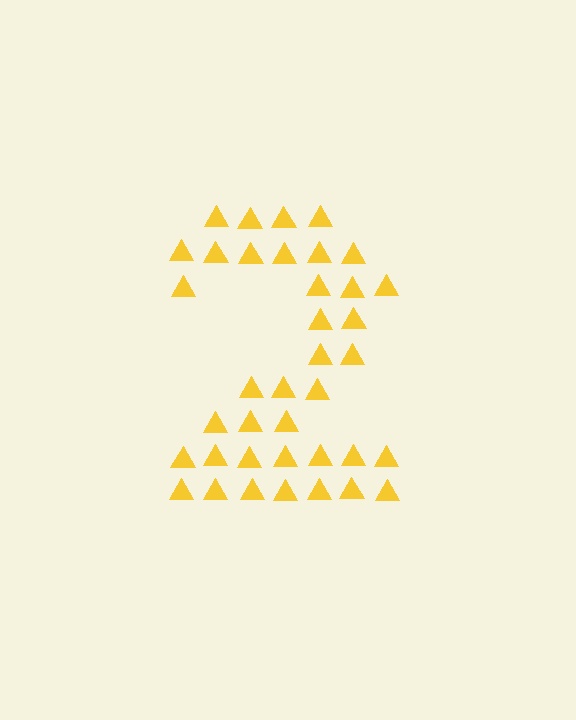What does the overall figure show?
The overall figure shows the digit 2.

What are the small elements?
The small elements are triangles.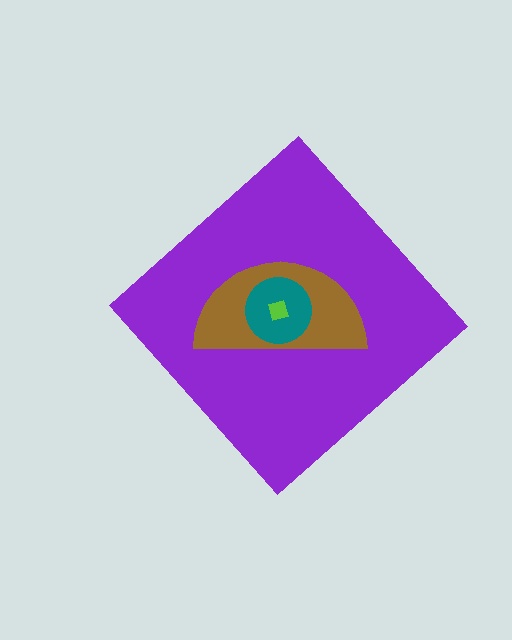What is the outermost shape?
The purple diamond.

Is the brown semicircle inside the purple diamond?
Yes.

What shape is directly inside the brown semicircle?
The teal circle.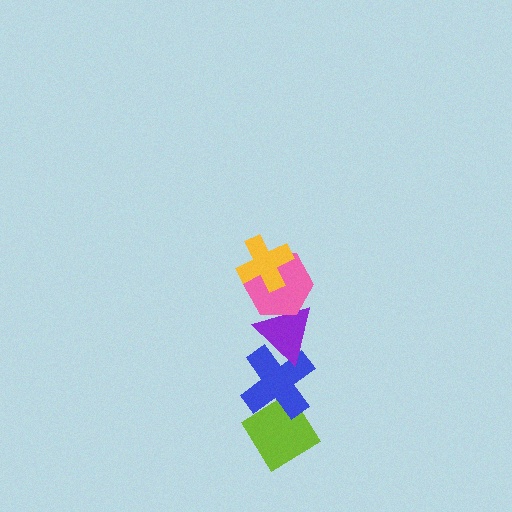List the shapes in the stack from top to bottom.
From top to bottom: the yellow cross, the pink hexagon, the purple triangle, the blue cross, the lime diamond.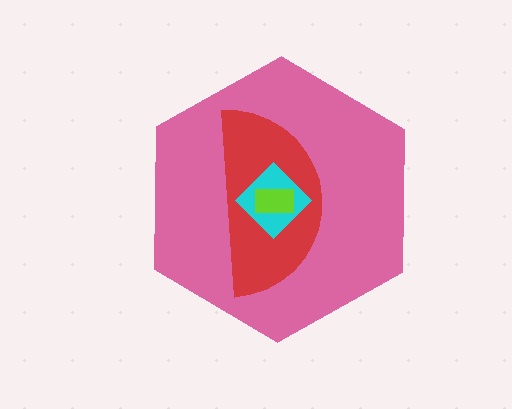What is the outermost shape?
The pink hexagon.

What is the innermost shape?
The lime rectangle.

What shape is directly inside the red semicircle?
The cyan diamond.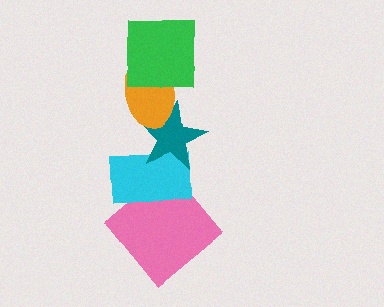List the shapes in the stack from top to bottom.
From top to bottom: the green square, the orange ellipse, the teal star, the cyan rectangle, the pink diamond.